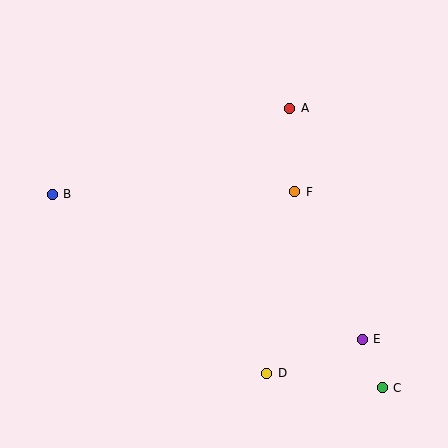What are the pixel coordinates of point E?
Point E is at (362, 339).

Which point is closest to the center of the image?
Point F at (295, 192) is closest to the center.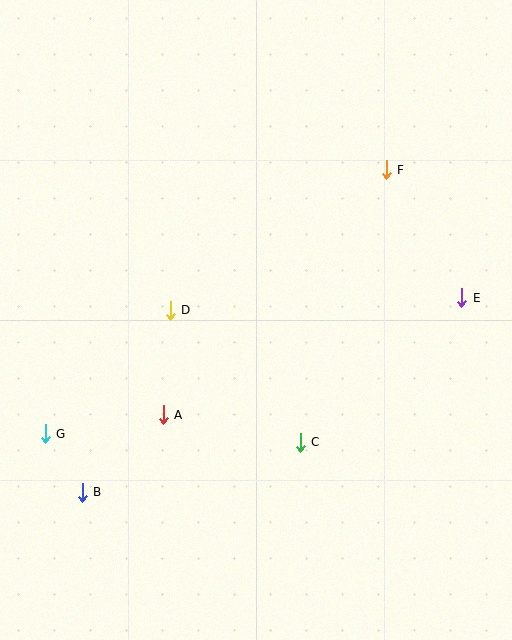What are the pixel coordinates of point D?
Point D is at (170, 310).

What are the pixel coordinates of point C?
Point C is at (300, 442).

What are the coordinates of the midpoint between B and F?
The midpoint between B and F is at (234, 331).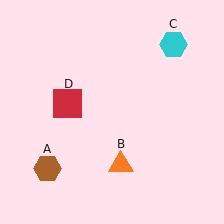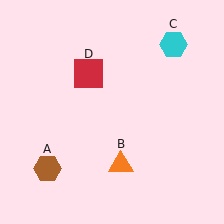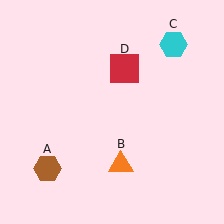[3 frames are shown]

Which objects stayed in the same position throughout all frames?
Brown hexagon (object A) and orange triangle (object B) and cyan hexagon (object C) remained stationary.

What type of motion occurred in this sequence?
The red square (object D) rotated clockwise around the center of the scene.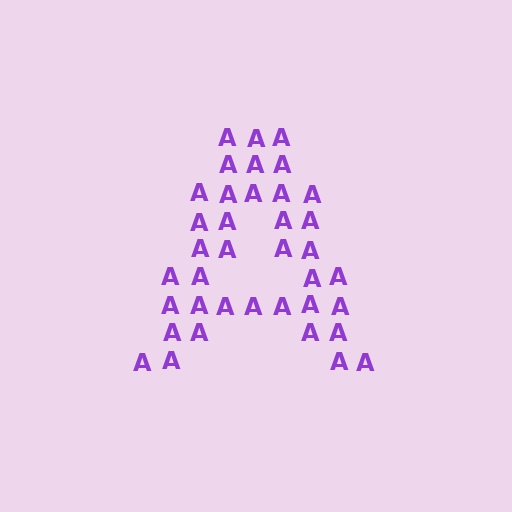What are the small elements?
The small elements are letter A's.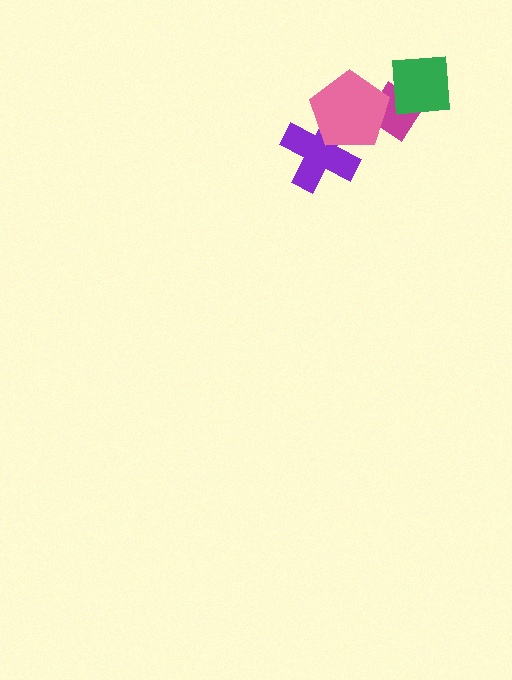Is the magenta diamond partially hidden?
Yes, it is partially covered by another shape.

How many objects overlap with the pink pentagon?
2 objects overlap with the pink pentagon.